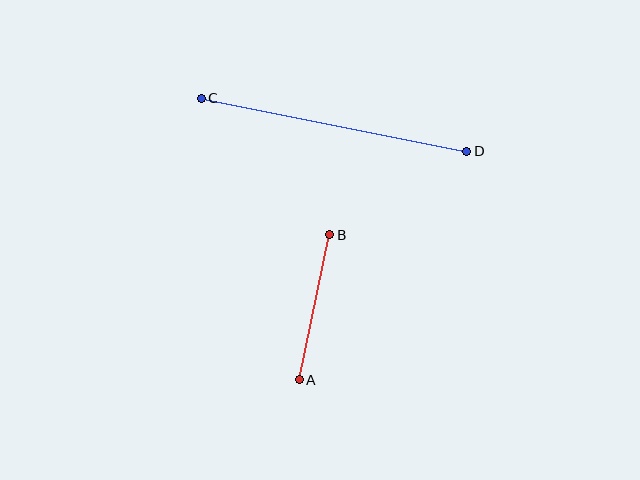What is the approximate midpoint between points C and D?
The midpoint is at approximately (334, 125) pixels.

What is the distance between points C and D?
The distance is approximately 271 pixels.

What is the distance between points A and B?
The distance is approximately 148 pixels.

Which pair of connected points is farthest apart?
Points C and D are farthest apart.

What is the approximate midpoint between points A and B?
The midpoint is at approximately (314, 307) pixels.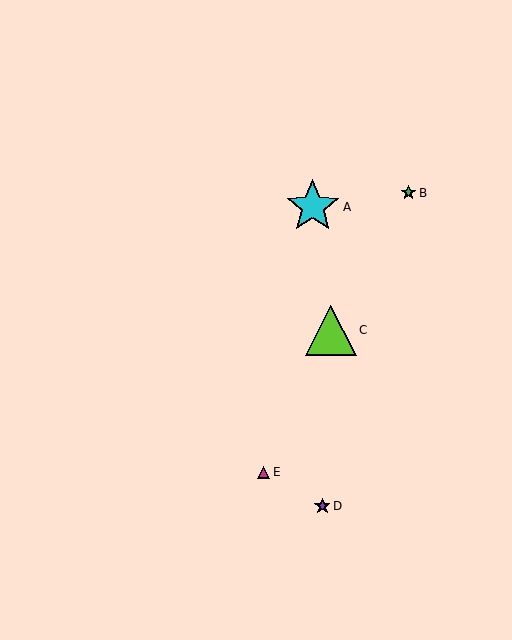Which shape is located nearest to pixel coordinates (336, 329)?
The lime triangle (labeled C) at (331, 330) is nearest to that location.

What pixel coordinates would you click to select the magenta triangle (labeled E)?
Click at (263, 472) to select the magenta triangle E.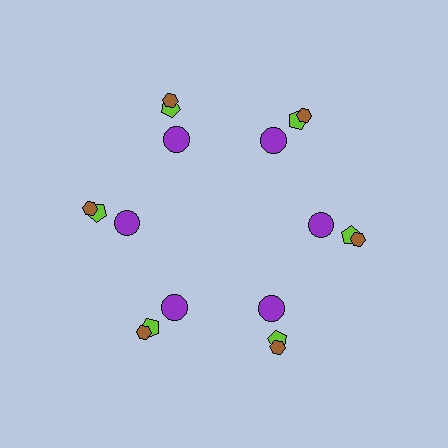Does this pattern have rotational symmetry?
Yes, this pattern has 6-fold rotational symmetry. It looks the same after rotating 60 degrees around the center.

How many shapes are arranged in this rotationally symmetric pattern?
There are 18 shapes, arranged in 6 groups of 3.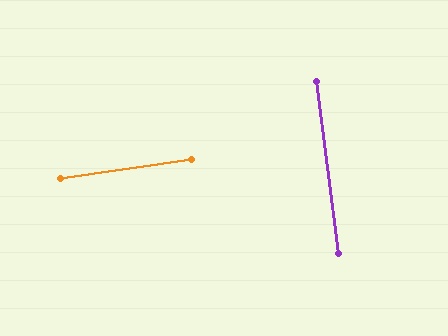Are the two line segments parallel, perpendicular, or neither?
Perpendicular — they meet at approximately 89°.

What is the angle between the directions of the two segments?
Approximately 89 degrees.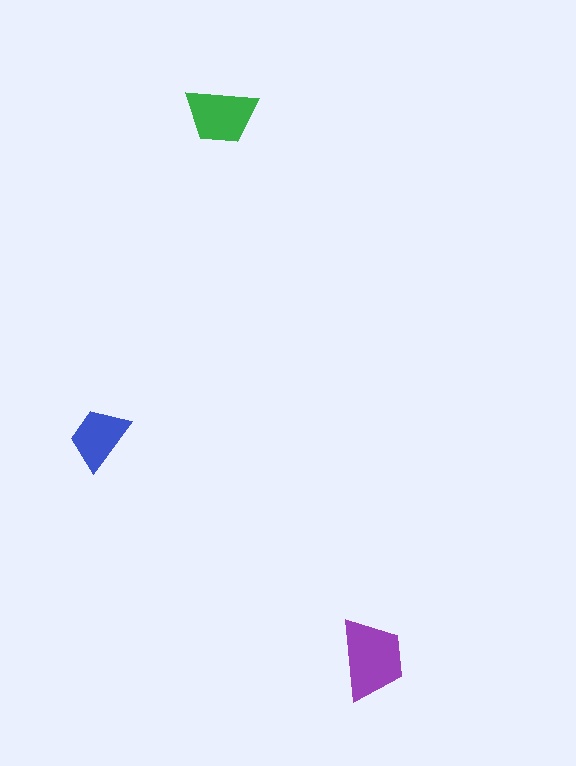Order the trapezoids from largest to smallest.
the purple one, the green one, the blue one.